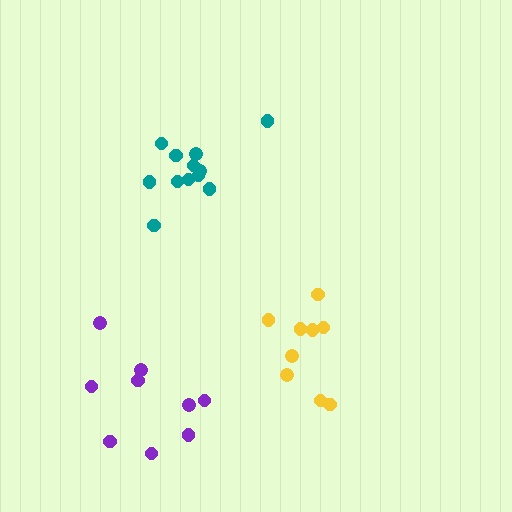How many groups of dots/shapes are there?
There are 3 groups.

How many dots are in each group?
Group 1: 9 dots, Group 2: 12 dots, Group 3: 9 dots (30 total).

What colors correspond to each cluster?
The clusters are colored: yellow, teal, purple.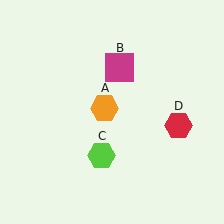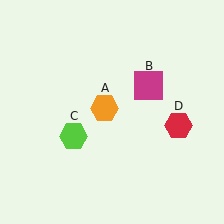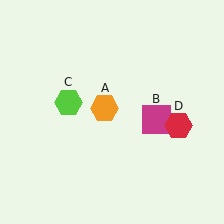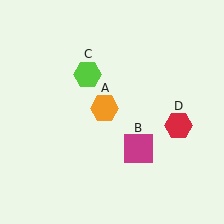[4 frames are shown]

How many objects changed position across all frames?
2 objects changed position: magenta square (object B), lime hexagon (object C).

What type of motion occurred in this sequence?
The magenta square (object B), lime hexagon (object C) rotated clockwise around the center of the scene.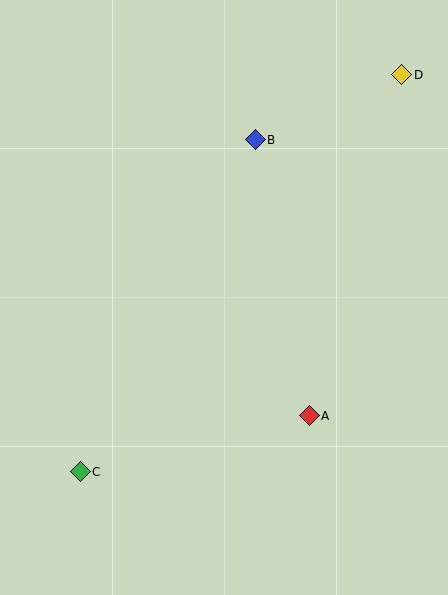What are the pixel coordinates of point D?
Point D is at (402, 75).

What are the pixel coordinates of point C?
Point C is at (80, 472).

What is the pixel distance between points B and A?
The distance between B and A is 281 pixels.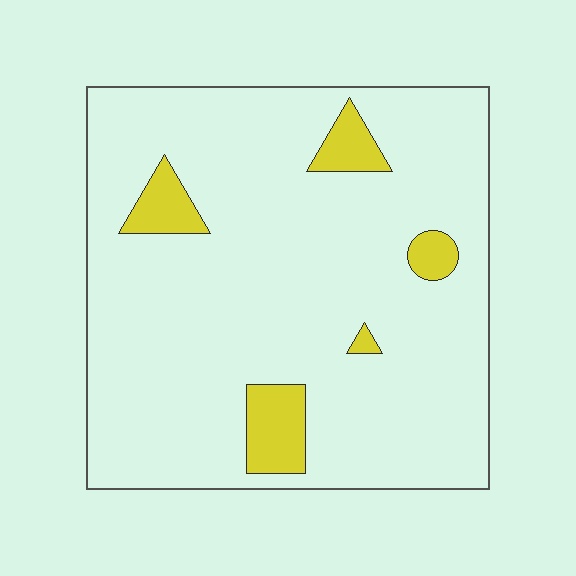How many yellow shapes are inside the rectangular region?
5.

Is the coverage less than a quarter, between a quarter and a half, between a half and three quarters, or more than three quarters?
Less than a quarter.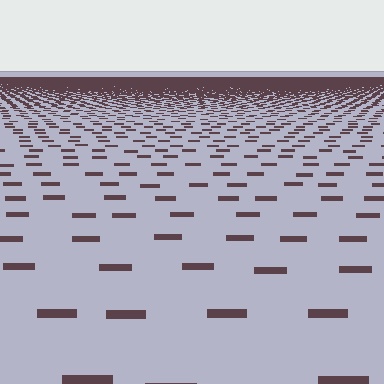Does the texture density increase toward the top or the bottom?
Density increases toward the top.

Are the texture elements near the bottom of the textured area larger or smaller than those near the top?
Larger. Near the bottom, elements are closer to the viewer and appear at a bigger on-screen size.